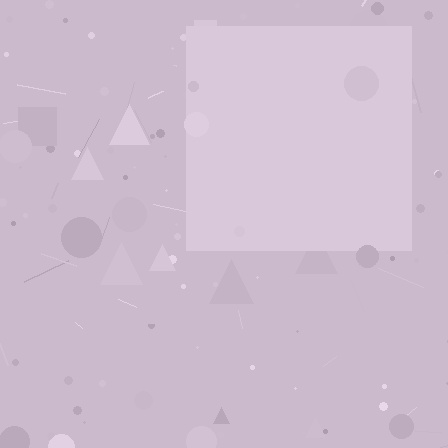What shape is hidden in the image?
A square is hidden in the image.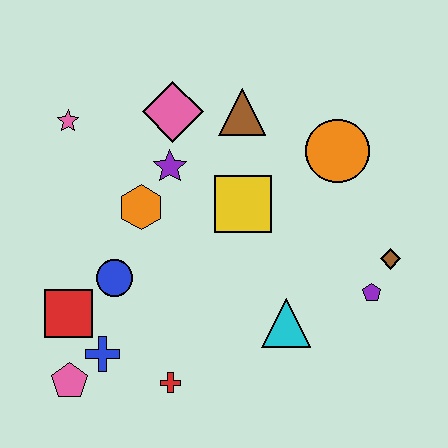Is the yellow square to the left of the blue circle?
No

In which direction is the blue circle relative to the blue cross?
The blue circle is above the blue cross.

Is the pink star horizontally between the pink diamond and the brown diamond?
No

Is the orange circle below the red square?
No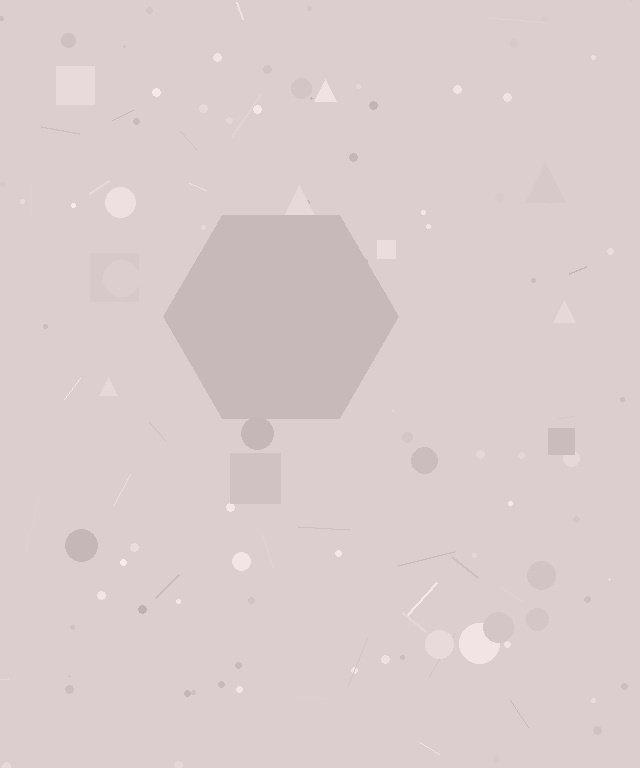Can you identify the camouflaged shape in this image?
The camouflaged shape is a hexagon.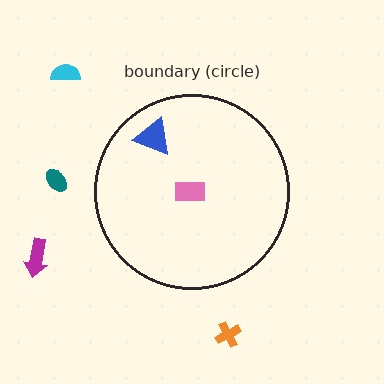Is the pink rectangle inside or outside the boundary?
Inside.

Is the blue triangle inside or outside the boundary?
Inside.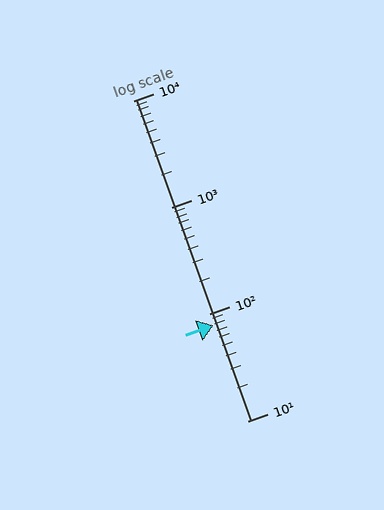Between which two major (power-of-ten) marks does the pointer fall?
The pointer is between 10 and 100.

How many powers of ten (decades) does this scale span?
The scale spans 3 decades, from 10 to 10000.